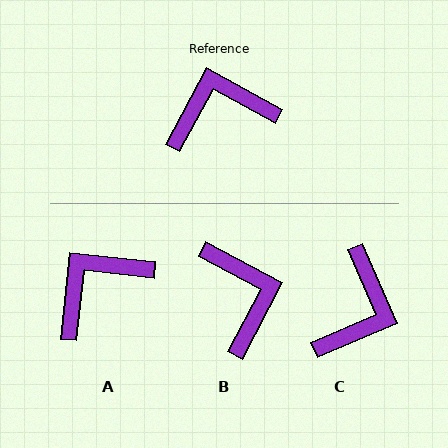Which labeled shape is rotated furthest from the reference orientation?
C, about 128 degrees away.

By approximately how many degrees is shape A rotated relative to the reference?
Approximately 22 degrees counter-clockwise.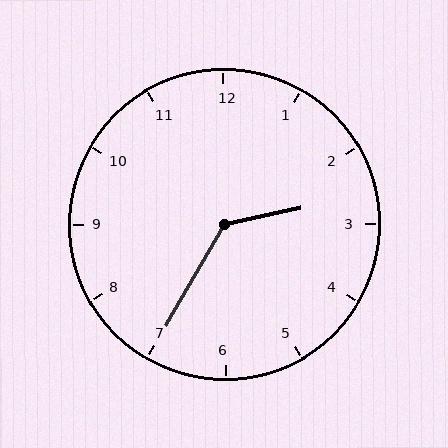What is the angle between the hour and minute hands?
Approximately 132 degrees.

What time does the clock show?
2:35.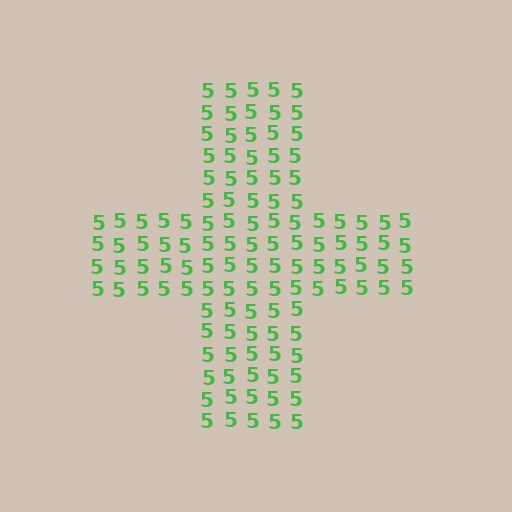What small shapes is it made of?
It is made of small digit 5's.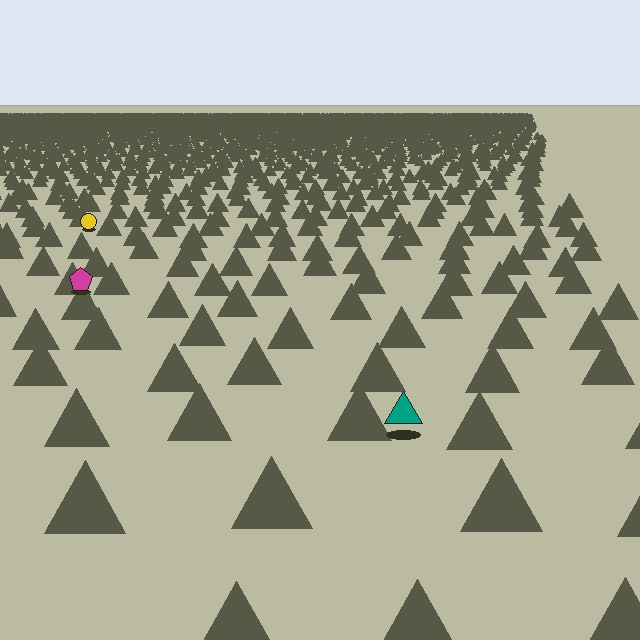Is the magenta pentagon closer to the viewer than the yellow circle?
Yes. The magenta pentagon is closer — you can tell from the texture gradient: the ground texture is coarser near it.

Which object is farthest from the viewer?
The yellow circle is farthest from the viewer. It appears smaller and the ground texture around it is denser.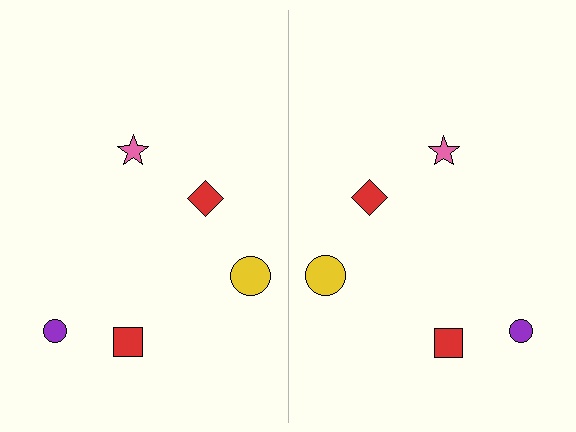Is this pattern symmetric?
Yes, this pattern has bilateral (reflection) symmetry.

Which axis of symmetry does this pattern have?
The pattern has a vertical axis of symmetry running through the center of the image.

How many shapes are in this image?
There are 10 shapes in this image.